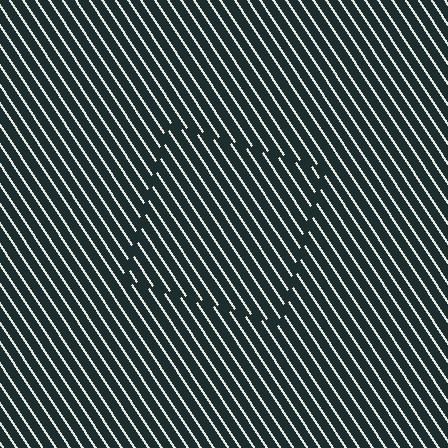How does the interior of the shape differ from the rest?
The interior of the shape contains the same grating, shifted by half a period — the contour is defined by the phase discontinuity where line-ends from the inner and outer gratings abut.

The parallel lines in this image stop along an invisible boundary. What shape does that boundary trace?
An illusory square. The interior of the shape contains the same grating, shifted by half a period — the contour is defined by the phase discontinuity where line-ends from the inner and outer gratings abut.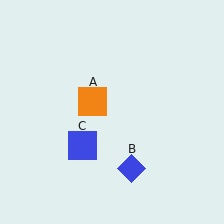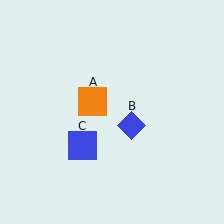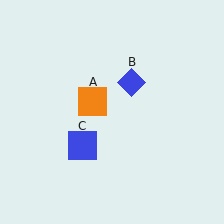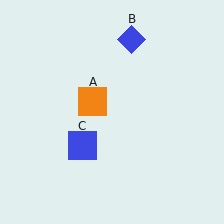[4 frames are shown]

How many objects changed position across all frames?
1 object changed position: blue diamond (object B).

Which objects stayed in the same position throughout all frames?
Orange square (object A) and blue square (object C) remained stationary.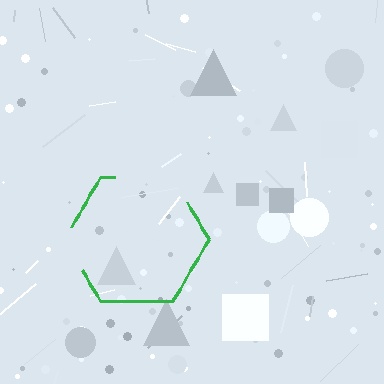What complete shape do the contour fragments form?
The contour fragments form a hexagon.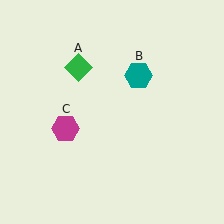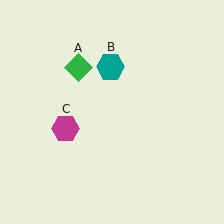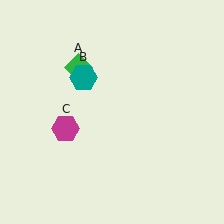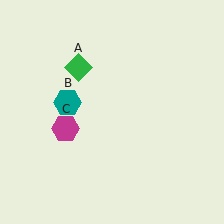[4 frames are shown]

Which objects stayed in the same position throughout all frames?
Green diamond (object A) and magenta hexagon (object C) remained stationary.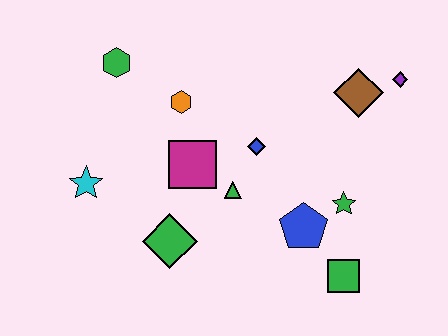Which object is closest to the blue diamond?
The green triangle is closest to the blue diamond.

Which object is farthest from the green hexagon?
The green square is farthest from the green hexagon.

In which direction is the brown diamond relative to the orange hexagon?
The brown diamond is to the right of the orange hexagon.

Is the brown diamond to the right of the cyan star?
Yes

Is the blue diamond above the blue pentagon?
Yes